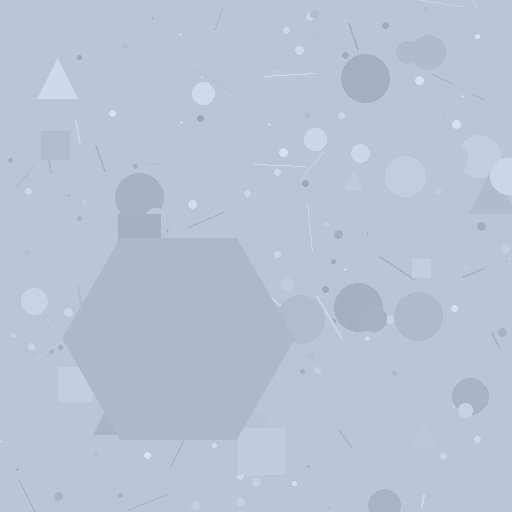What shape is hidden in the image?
A hexagon is hidden in the image.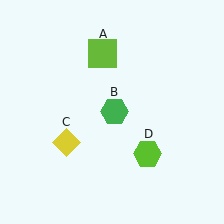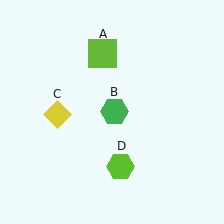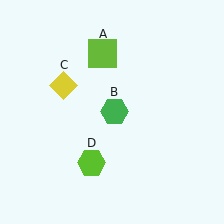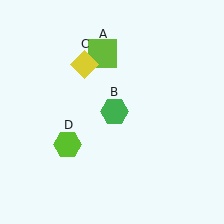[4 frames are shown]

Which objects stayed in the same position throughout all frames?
Lime square (object A) and green hexagon (object B) remained stationary.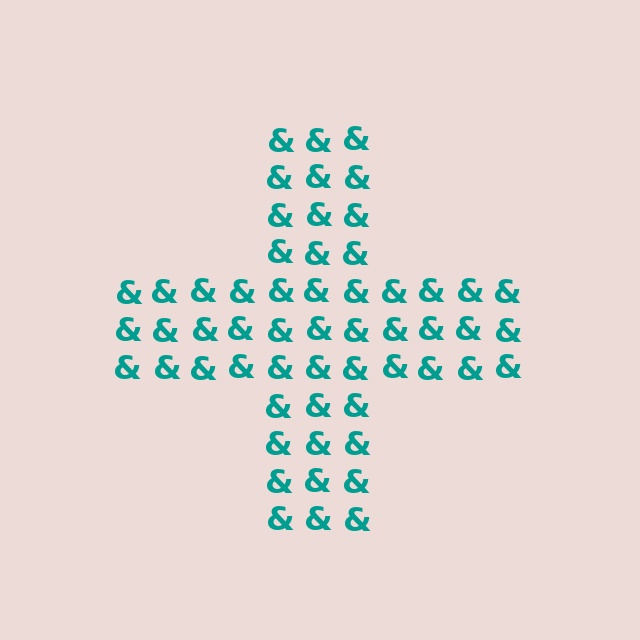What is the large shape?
The large shape is a cross.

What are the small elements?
The small elements are ampersands.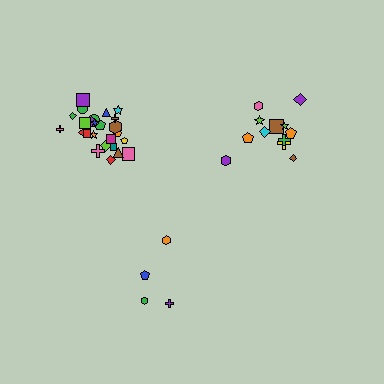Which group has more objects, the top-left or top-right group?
The top-left group.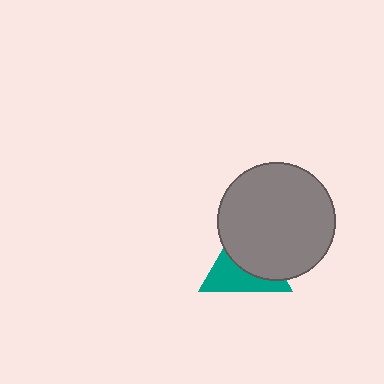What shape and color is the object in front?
The object in front is a gray circle.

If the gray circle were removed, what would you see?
You would see the complete teal triangle.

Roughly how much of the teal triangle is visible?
About half of it is visible (roughly 45%).